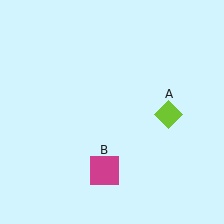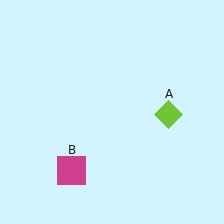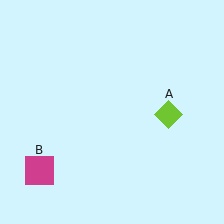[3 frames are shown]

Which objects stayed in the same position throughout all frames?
Lime diamond (object A) remained stationary.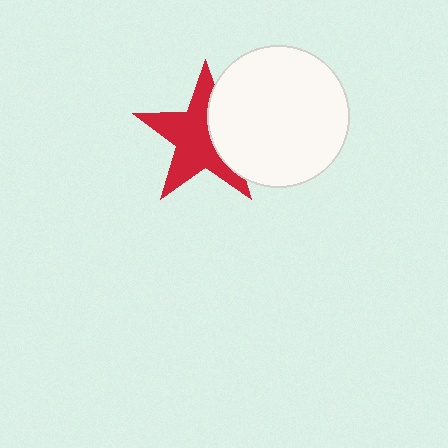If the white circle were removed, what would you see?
You would see the complete red star.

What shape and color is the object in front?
The object in front is a white circle.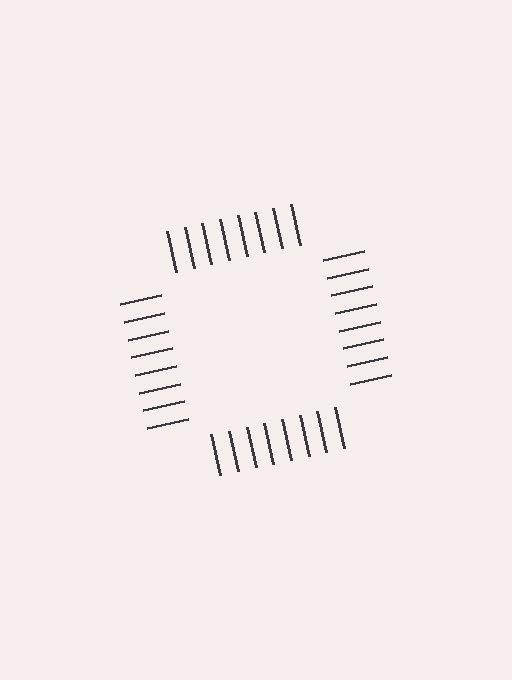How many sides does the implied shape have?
4 sides — the line-ends trace a square.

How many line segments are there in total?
32 — 8 along each of the 4 edges.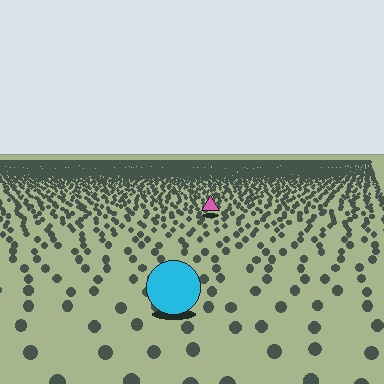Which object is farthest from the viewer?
The pink triangle is farthest from the viewer. It appears smaller and the ground texture around it is denser.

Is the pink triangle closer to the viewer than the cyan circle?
No. The cyan circle is closer — you can tell from the texture gradient: the ground texture is coarser near it.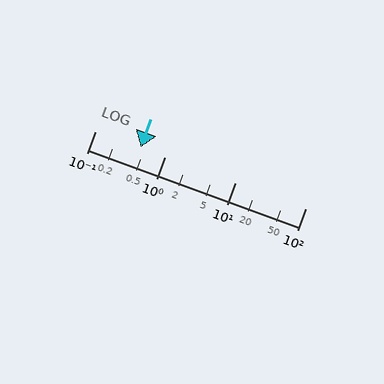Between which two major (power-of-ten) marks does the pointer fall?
The pointer is between 0.1 and 1.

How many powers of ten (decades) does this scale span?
The scale spans 3 decades, from 0.1 to 100.